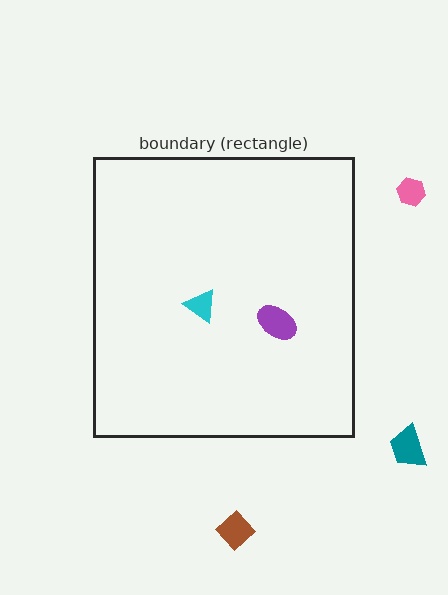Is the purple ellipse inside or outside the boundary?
Inside.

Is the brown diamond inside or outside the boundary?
Outside.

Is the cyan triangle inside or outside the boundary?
Inside.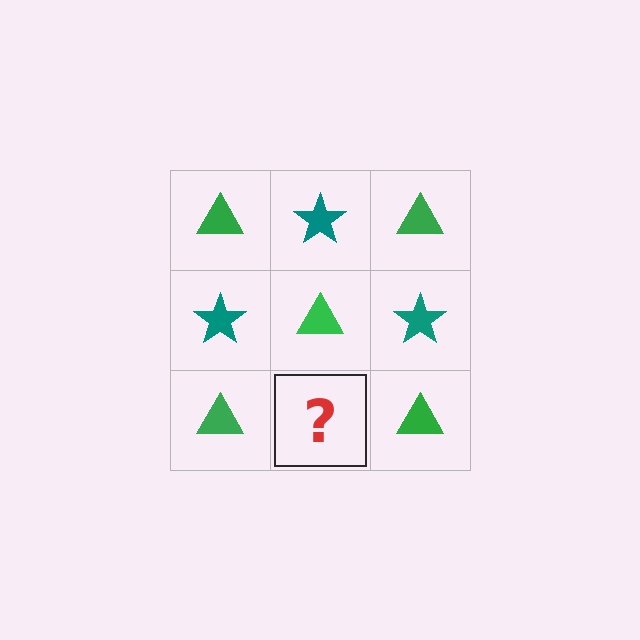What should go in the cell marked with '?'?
The missing cell should contain a teal star.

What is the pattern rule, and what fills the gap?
The rule is that it alternates green triangle and teal star in a checkerboard pattern. The gap should be filled with a teal star.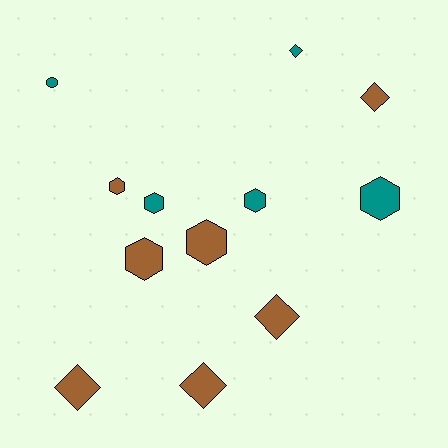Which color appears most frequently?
Brown, with 7 objects.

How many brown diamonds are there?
There are 4 brown diamonds.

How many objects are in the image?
There are 12 objects.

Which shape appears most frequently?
Hexagon, with 6 objects.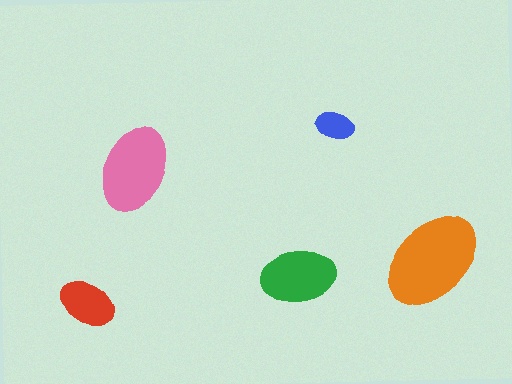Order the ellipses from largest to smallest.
the orange one, the pink one, the green one, the red one, the blue one.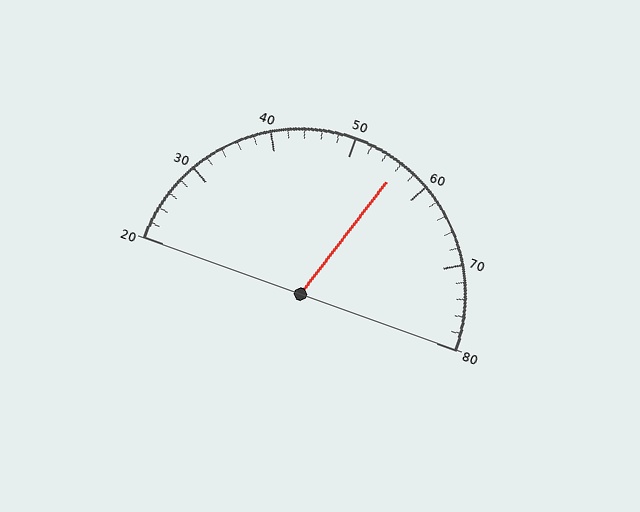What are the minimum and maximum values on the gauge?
The gauge ranges from 20 to 80.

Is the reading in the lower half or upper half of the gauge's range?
The reading is in the upper half of the range (20 to 80).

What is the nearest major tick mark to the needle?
The nearest major tick mark is 60.